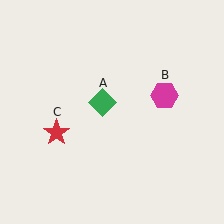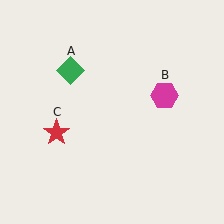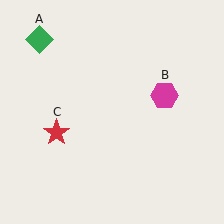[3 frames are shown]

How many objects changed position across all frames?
1 object changed position: green diamond (object A).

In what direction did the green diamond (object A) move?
The green diamond (object A) moved up and to the left.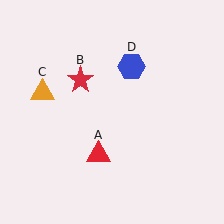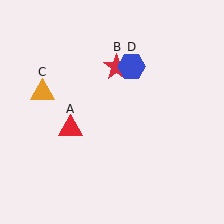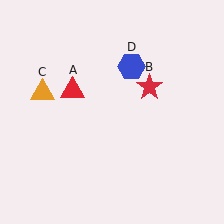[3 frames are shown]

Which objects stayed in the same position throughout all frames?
Orange triangle (object C) and blue hexagon (object D) remained stationary.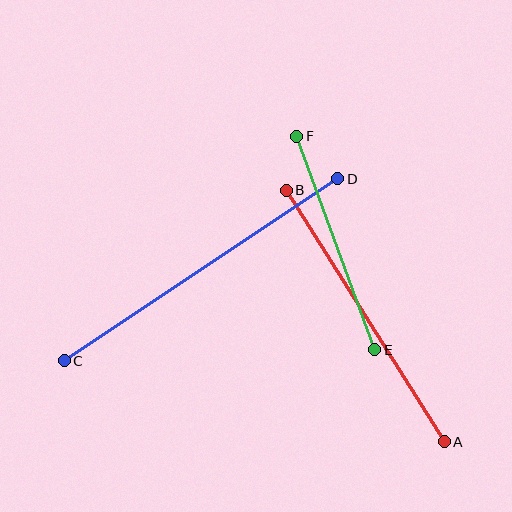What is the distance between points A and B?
The distance is approximately 297 pixels.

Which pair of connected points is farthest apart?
Points C and D are farthest apart.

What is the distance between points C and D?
The distance is approximately 329 pixels.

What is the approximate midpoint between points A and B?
The midpoint is at approximately (365, 316) pixels.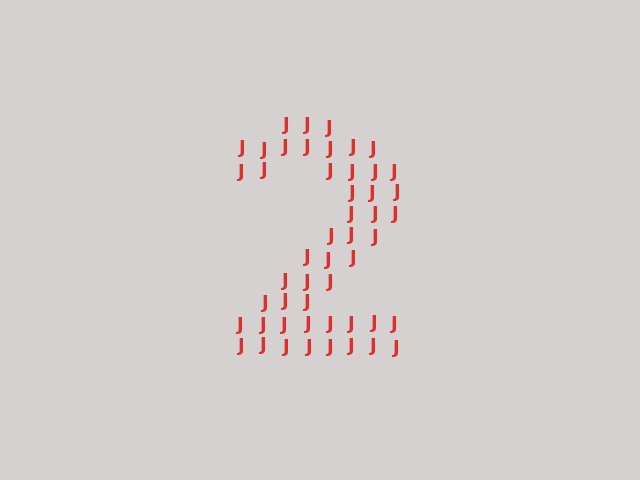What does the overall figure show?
The overall figure shows the digit 2.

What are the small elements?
The small elements are letter J's.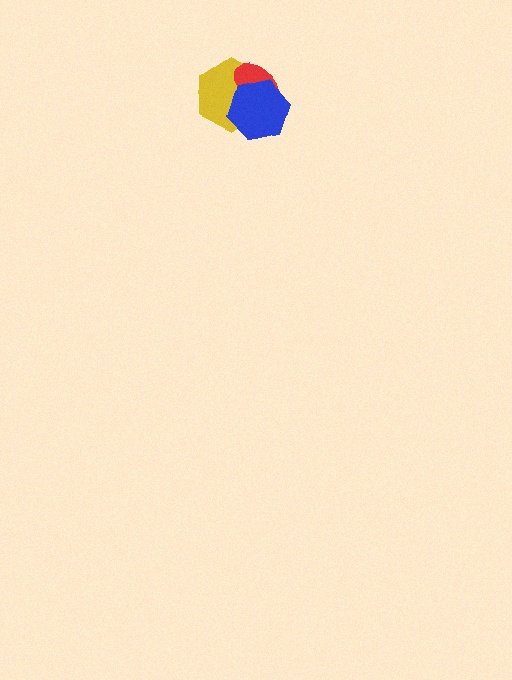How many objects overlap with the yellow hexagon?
2 objects overlap with the yellow hexagon.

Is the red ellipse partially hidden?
Yes, it is partially covered by another shape.